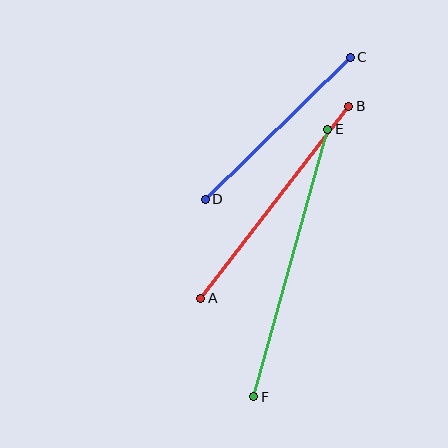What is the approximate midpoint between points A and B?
The midpoint is at approximately (275, 202) pixels.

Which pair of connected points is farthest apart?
Points E and F are farthest apart.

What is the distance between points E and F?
The distance is approximately 277 pixels.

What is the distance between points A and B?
The distance is approximately 243 pixels.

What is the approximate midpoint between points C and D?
The midpoint is at approximately (278, 128) pixels.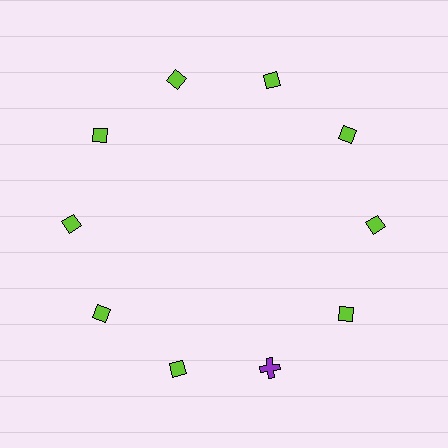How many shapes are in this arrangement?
There are 10 shapes arranged in a ring pattern.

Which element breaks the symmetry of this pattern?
The purple cross at roughly the 5 o'clock position breaks the symmetry. All other shapes are lime diamonds.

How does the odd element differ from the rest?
It differs in both color (purple instead of lime) and shape (cross instead of diamond).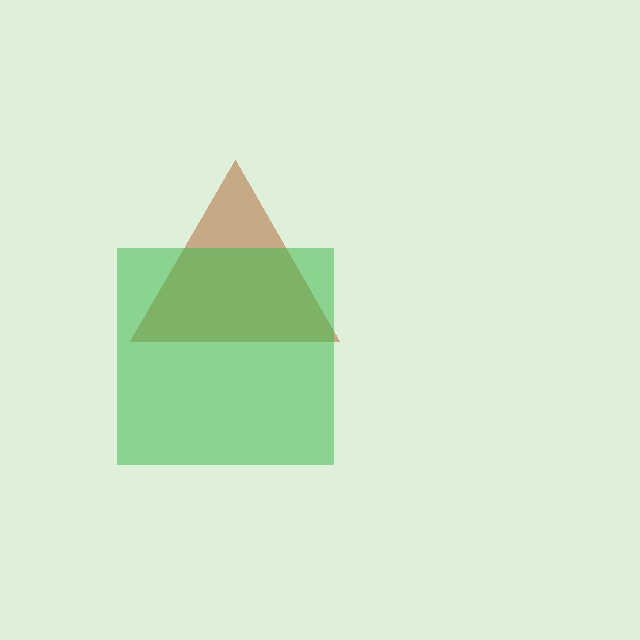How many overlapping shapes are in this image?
There are 2 overlapping shapes in the image.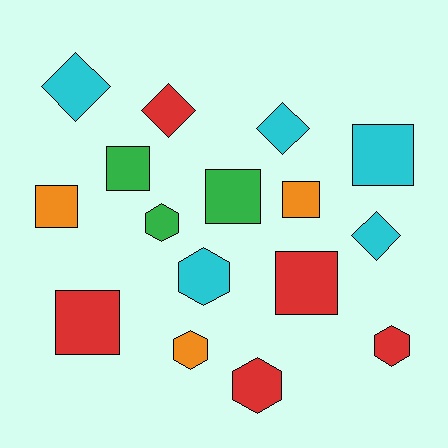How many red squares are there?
There are 2 red squares.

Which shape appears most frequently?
Square, with 7 objects.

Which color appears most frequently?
Cyan, with 5 objects.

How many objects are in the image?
There are 16 objects.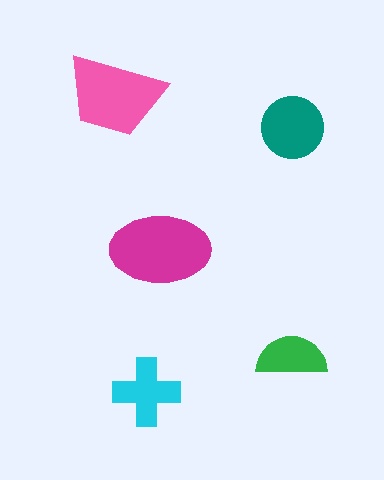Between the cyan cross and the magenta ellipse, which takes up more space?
The magenta ellipse.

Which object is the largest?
The magenta ellipse.